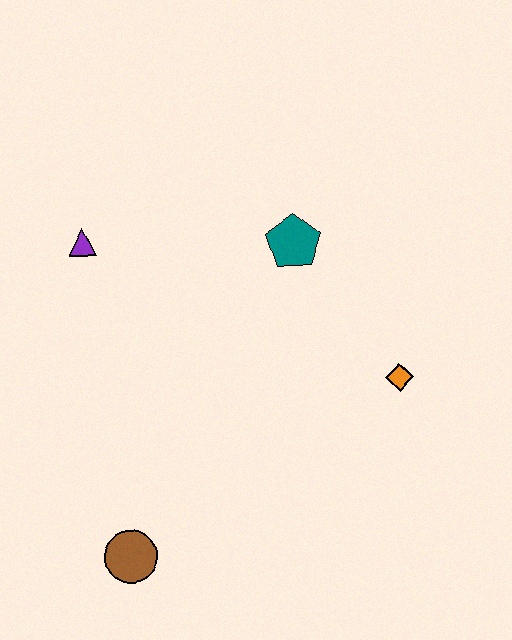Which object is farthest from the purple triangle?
The orange diamond is farthest from the purple triangle.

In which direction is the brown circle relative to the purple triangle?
The brown circle is below the purple triangle.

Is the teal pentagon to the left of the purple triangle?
No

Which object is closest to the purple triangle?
The teal pentagon is closest to the purple triangle.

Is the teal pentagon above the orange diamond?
Yes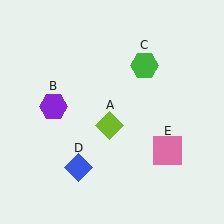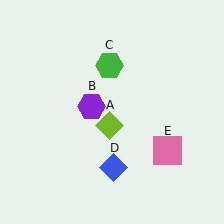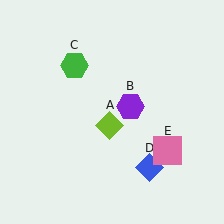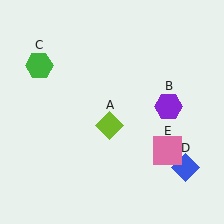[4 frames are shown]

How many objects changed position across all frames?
3 objects changed position: purple hexagon (object B), green hexagon (object C), blue diamond (object D).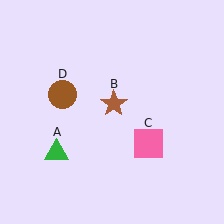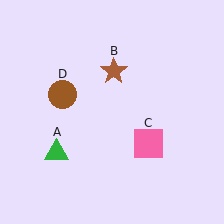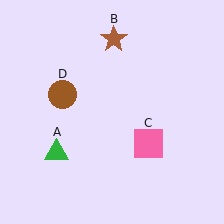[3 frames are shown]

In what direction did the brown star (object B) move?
The brown star (object B) moved up.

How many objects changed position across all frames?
1 object changed position: brown star (object B).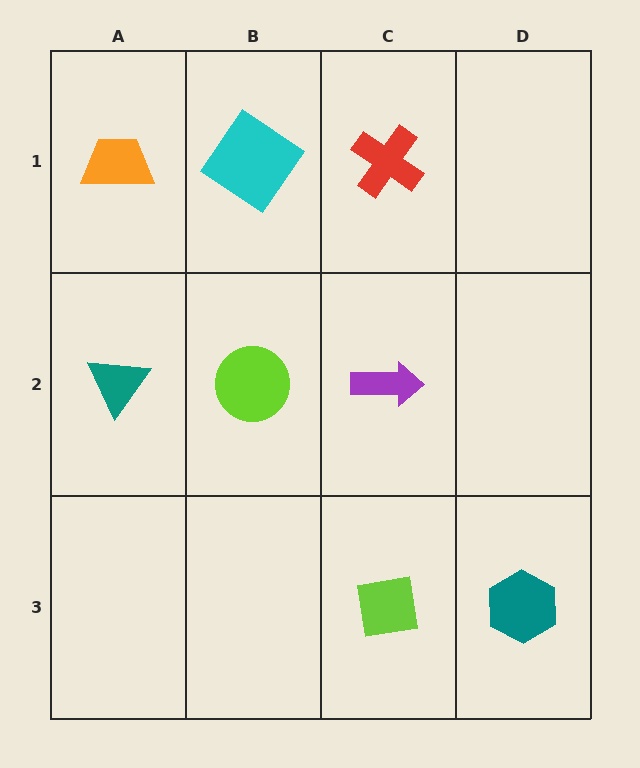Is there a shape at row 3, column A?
No, that cell is empty.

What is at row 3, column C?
A lime square.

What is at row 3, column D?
A teal hexagon.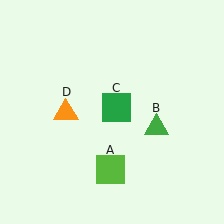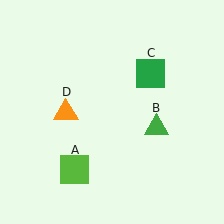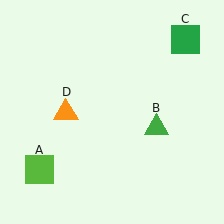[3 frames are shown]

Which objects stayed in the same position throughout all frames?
Green triangle (object B) and orange triangle (object D) remained stationary.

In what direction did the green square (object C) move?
The green square (object C) moved up and to the right.